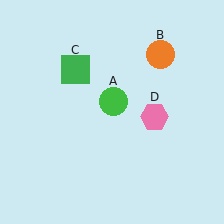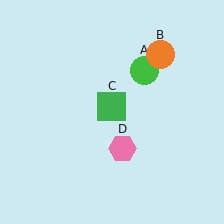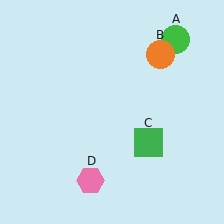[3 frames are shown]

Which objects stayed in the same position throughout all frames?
Orange circle (object B) remained stationary.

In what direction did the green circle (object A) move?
The green circle (object A) moved up and to the right.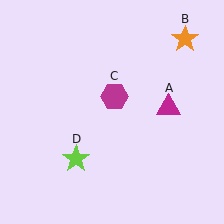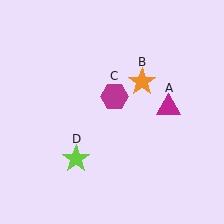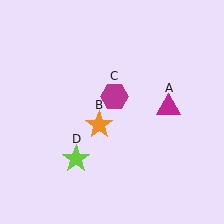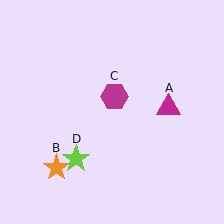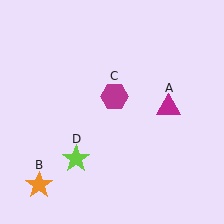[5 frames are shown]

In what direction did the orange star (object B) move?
The orange star (object B) moved down and to the left.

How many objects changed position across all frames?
1 object changed position: orange star (object B).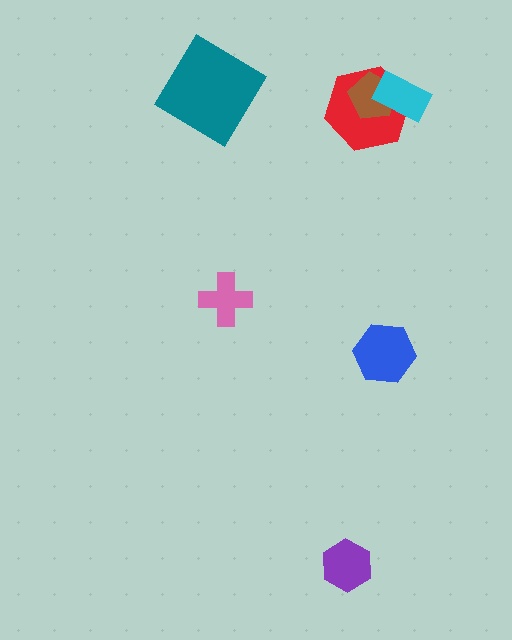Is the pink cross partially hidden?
No, no other shape covers it.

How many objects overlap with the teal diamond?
0 objects overlap with the teal diamond.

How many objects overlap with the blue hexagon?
0 objects overlap with the blue hexagon.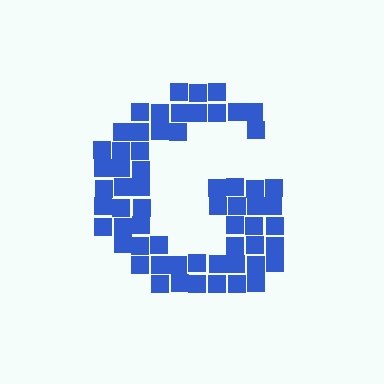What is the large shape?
The large shape is the letter G.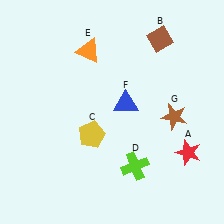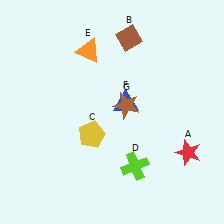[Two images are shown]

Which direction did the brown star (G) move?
The brown star (G) moved left.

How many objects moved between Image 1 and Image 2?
2 objects moved between the two images.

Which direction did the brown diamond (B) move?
The brown diamond (B) moved left.